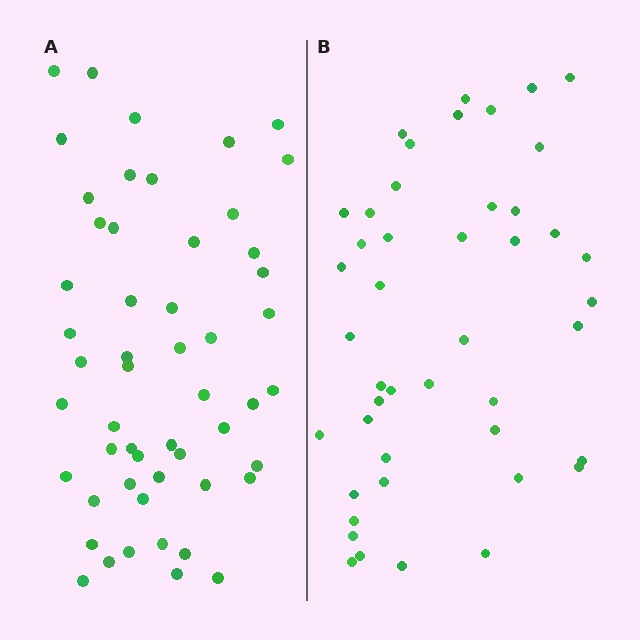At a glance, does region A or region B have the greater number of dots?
Region A (the left region) has more dots.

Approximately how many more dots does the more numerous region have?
Region A has roughly 8 or so more dots than region B.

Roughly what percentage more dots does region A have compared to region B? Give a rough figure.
About 20% more.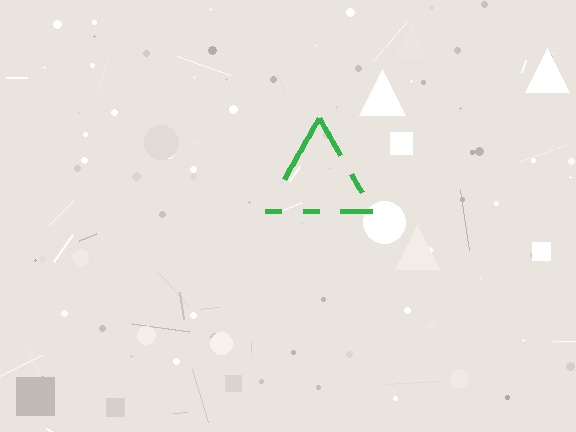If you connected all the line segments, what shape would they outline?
They would outline a triangle.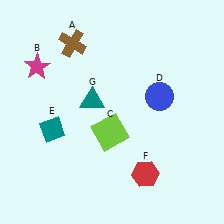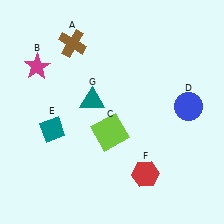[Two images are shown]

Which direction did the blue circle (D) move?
The blue circle (D) moved right.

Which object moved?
The blue circle (D) moved right.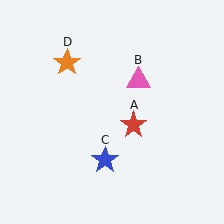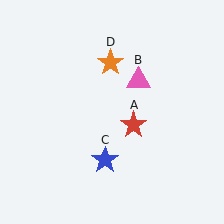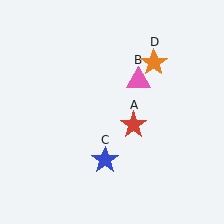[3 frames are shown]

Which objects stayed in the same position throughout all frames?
Red star (object A) and pink triangle (object B) and blue star (object C) remained stationary.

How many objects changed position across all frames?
1 object changed position: orange star (object D).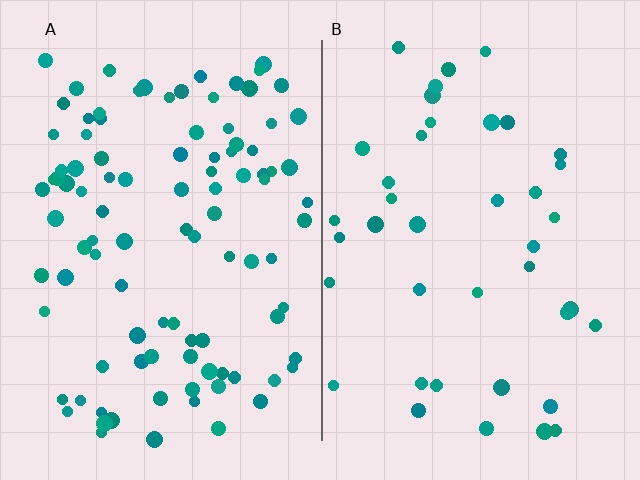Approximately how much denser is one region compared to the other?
Approximately 2.5× — region A over region B.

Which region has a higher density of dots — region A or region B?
A (the left).